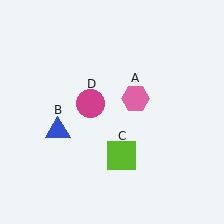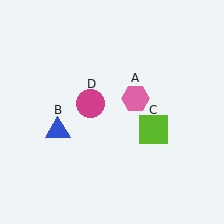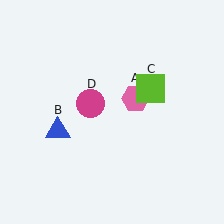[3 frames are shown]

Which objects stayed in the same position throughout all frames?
Pink hexagon (object A) and blue triangle (object B) and magenta circle (object D) remained stationary.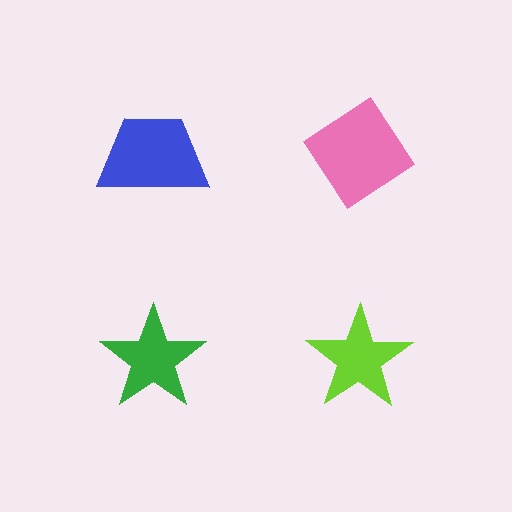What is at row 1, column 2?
A pink diamond.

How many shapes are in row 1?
2 shapes.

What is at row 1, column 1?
A blue trapezoid.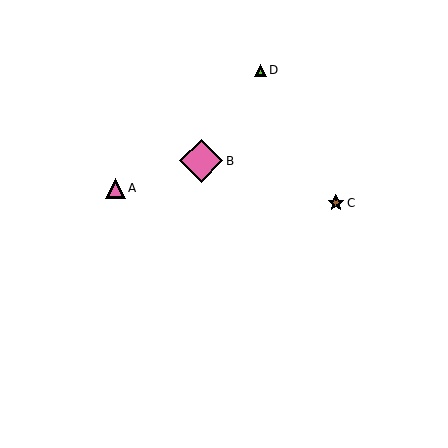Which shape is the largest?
The pink diamond (labeled B) is the largest.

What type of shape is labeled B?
Shape B is a pink diamond.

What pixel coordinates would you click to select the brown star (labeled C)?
Click at (336, 203) to select the brown star C.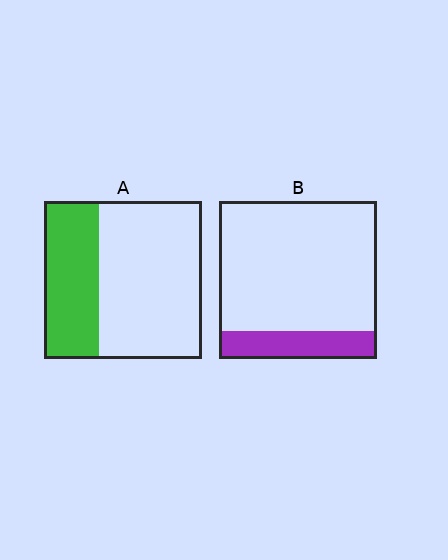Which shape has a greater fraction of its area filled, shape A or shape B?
Shape A.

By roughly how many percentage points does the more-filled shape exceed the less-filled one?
By roughly 15 percentage points (A over B).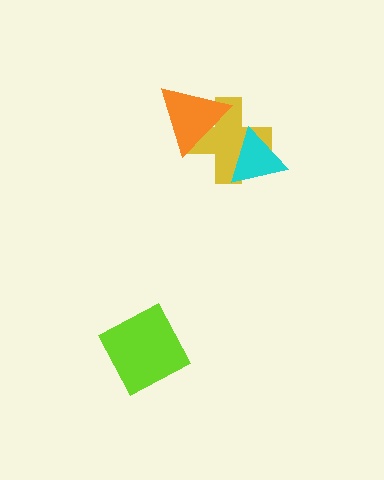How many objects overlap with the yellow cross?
2 objects overlap with the yellow cross.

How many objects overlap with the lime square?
0 objects overlap with the lime square.